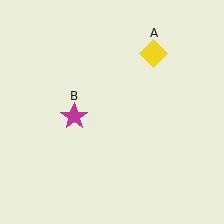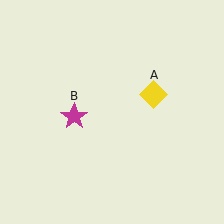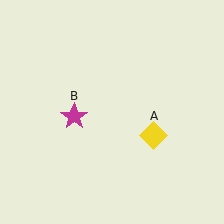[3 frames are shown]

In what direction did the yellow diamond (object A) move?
The yellow diamond (object A) moved down.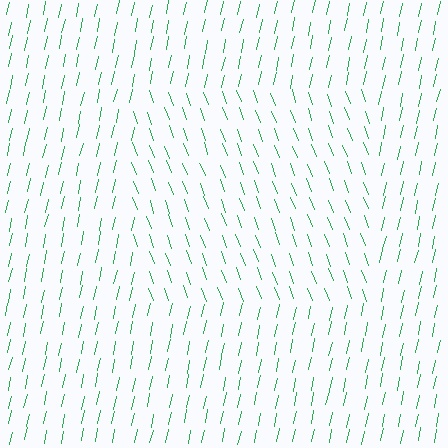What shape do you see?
I see a rectangle.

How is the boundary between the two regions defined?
The boundary is defined purely by a change in line orientation (approximately 32 degrees difference). All lines are the same color and thickness.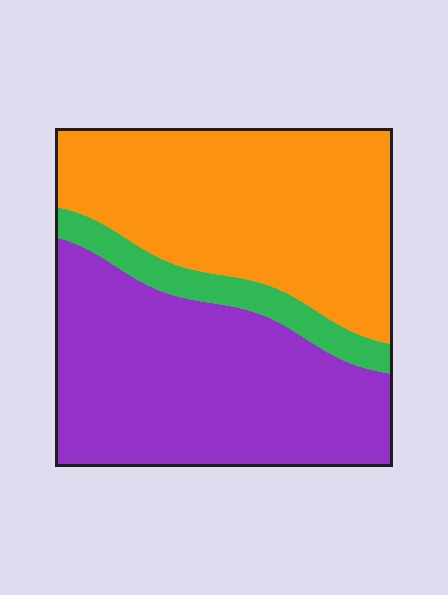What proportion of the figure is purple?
Purple takes up between a quarter and a half of the figure.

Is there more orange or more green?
Orange.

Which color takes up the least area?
Green, at roughly 10%.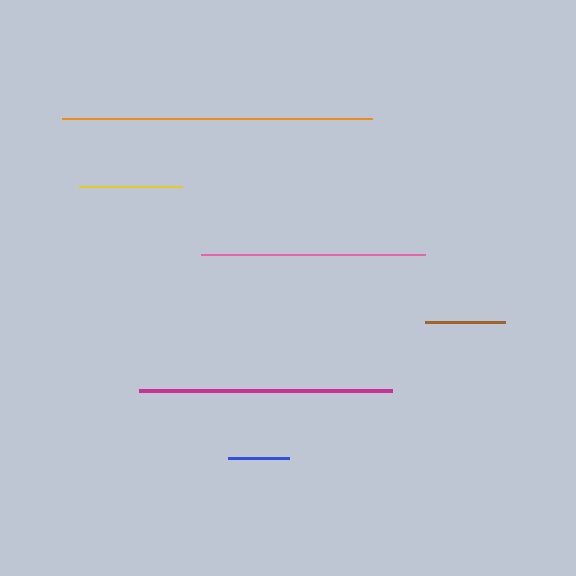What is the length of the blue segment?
The blue segment is approximately 61 pixels long.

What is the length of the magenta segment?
The magenta segment is approximately 254 pixels long.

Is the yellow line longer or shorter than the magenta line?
The magenta line is longer than the yellow line.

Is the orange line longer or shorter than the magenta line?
The orange line is longer than the magenta line.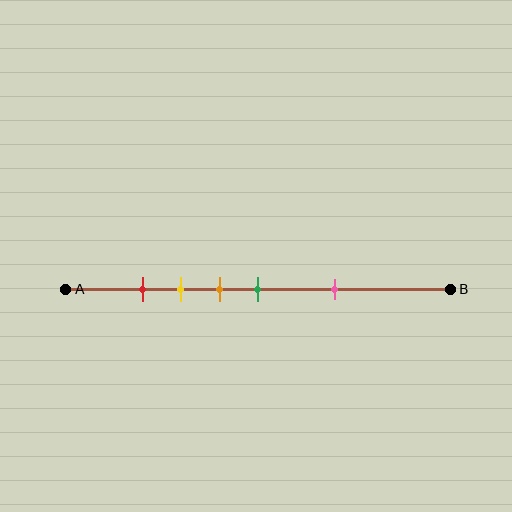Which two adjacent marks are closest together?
The red and yellow marks are the closest adjacent pair.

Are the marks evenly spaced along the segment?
No, the marks are not evenly spaced.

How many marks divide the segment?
There are 5 marks dividing the segment.